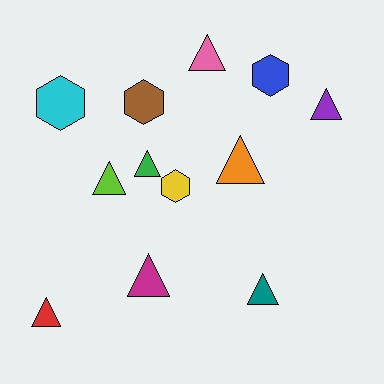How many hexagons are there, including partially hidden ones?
There are 4 hexagons.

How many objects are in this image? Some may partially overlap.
There are 12 objects.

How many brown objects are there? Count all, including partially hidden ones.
There is 1 brown object.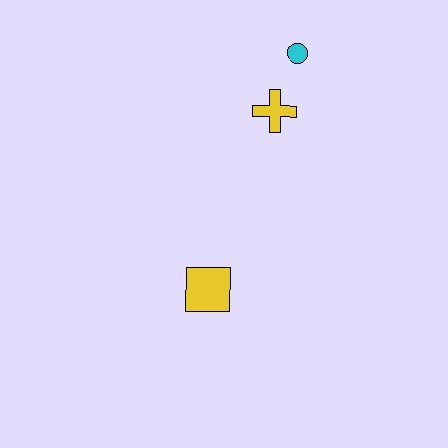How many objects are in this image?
There are 3 objects.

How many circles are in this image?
There is 1 circle.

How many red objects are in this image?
There are no red objects.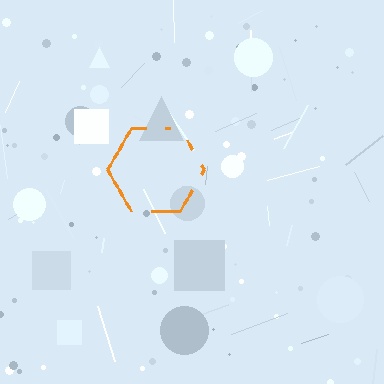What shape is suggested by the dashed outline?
The dashed outline suggests a hexagon.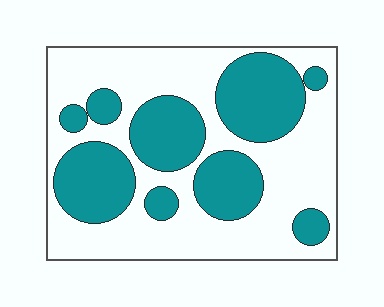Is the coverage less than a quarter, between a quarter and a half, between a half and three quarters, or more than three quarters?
Between a quarter and a half.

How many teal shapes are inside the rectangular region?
9.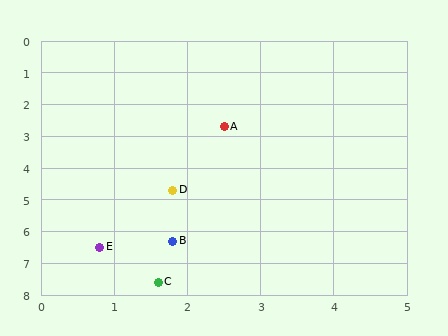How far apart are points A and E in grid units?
Points A and E are about 4.2 grid units apart.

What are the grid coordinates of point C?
Point C is at approximately (1.6, 7.6).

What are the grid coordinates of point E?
Point E is at approximately (0.8, 6.5).